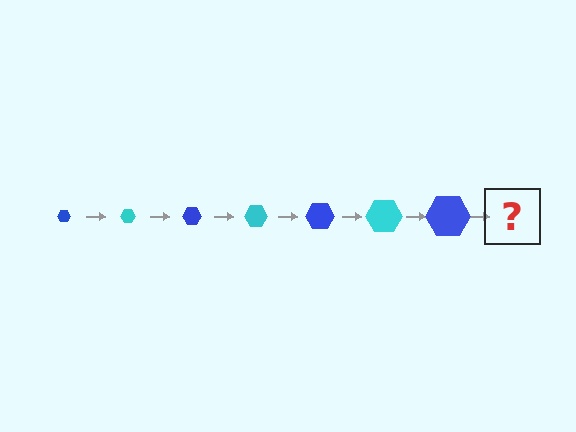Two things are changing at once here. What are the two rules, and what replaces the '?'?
The two rules are that the hexagon grows larger each step and the color cycles through blue and cyan. The '?' should be a cyan hexagon, larger than the previous one.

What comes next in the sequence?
The next element should be a cyan hexagon, larger than the previous one.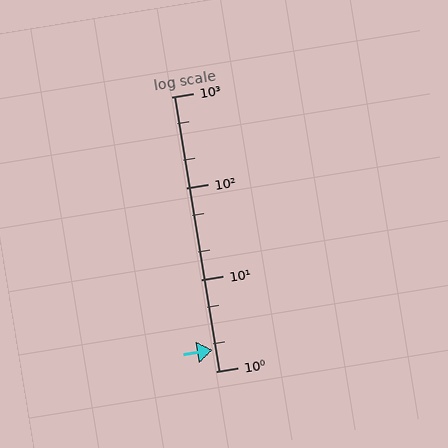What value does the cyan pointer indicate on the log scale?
The pointer indicates approximately 1.7.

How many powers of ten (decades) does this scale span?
The scale spans 3 decades, from 1 to 1000.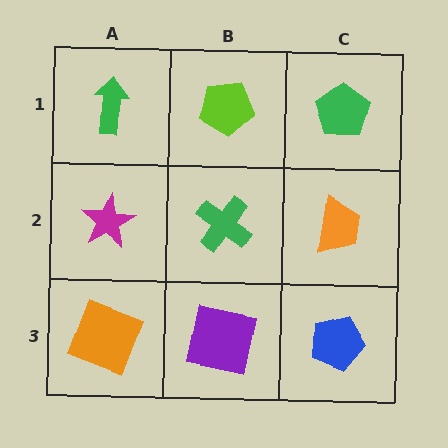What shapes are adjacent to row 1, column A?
A magenta star (row 2, column A), a lime pentagon (row 1, column B).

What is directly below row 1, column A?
A magenta star.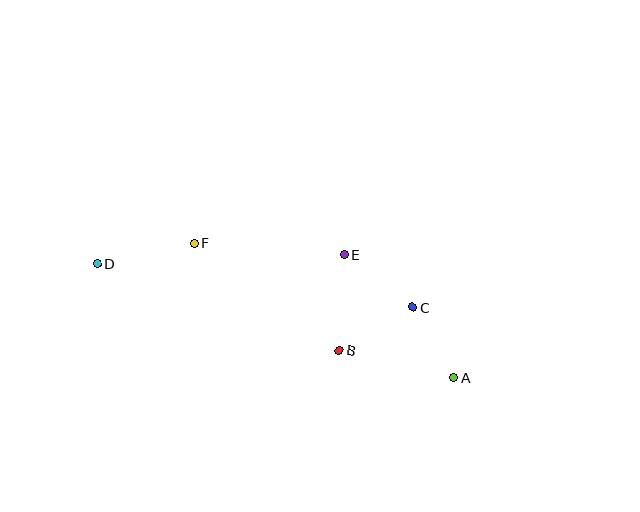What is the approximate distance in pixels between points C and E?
The distance between C and E is approximately 87 pixels.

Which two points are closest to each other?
Points A and C are closest to each other.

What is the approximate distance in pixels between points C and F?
The distance between C and F is approximately 228 pixels.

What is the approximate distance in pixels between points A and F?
The distance between A and F is approximately 292 pixels.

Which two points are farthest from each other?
Points A and D are farthest from each other.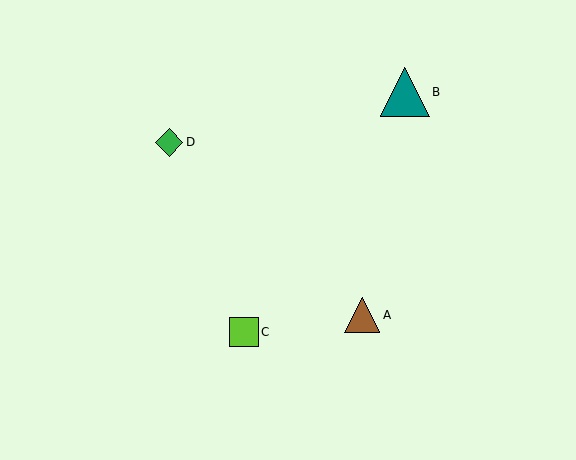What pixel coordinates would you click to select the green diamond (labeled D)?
Click at (169, 142) to select the green diamond D.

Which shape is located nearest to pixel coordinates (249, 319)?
The lime square (labeled C) at (244, 332) is nearest to that location.